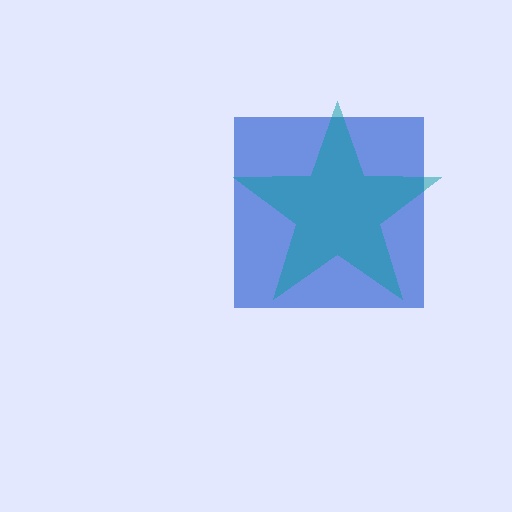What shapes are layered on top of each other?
The layered shapes are: a blue square, a teal star.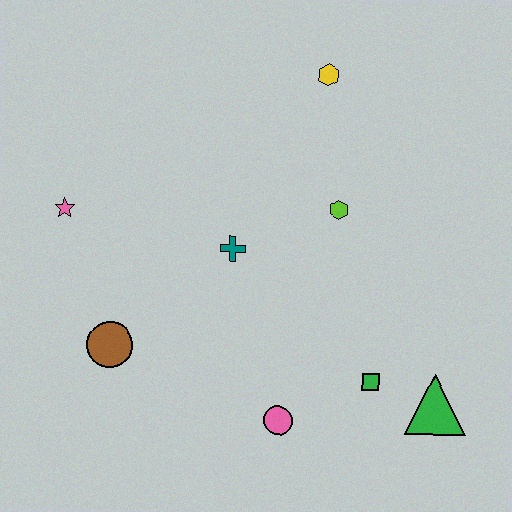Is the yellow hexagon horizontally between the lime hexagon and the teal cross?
Yes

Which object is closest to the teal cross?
The lime hexagon is closest to the teal cross.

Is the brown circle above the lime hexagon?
No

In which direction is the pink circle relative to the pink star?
The pink circle is to the right of the pink star.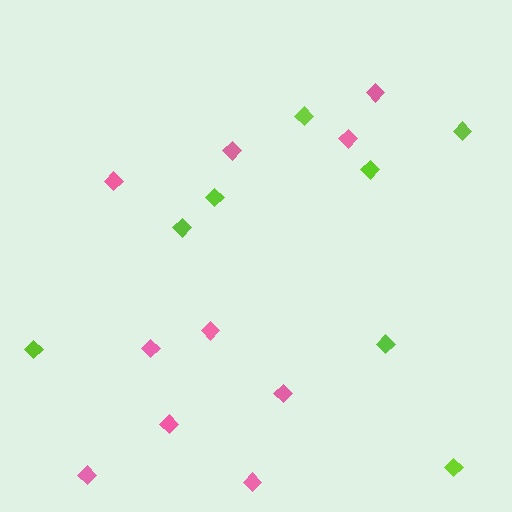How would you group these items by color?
There are 2 groups: one group of lime diamonds (8) and one group of pink diamonds (10).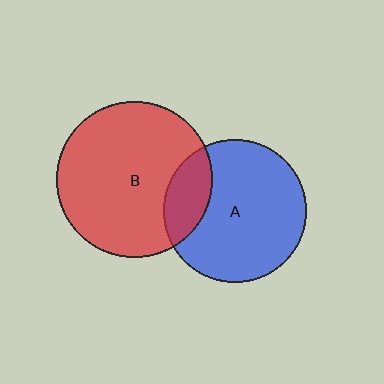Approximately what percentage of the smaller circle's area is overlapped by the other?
Approximately 20%.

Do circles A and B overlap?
Yes.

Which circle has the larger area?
Circle B (red).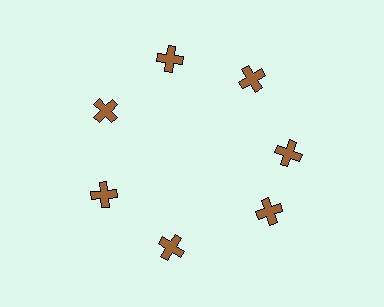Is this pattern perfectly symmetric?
No. The 7 brown crosses are arranged in a ring, but one element near the 5 o'clock position is rotated out of alignment along the ring, breaking the 7-fold rotational symmetry.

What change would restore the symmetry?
The symmetry would be restored by rotating it back into even spacing with its neighbors so that all 7 crosses sit at equal angles and equal distance from the center.